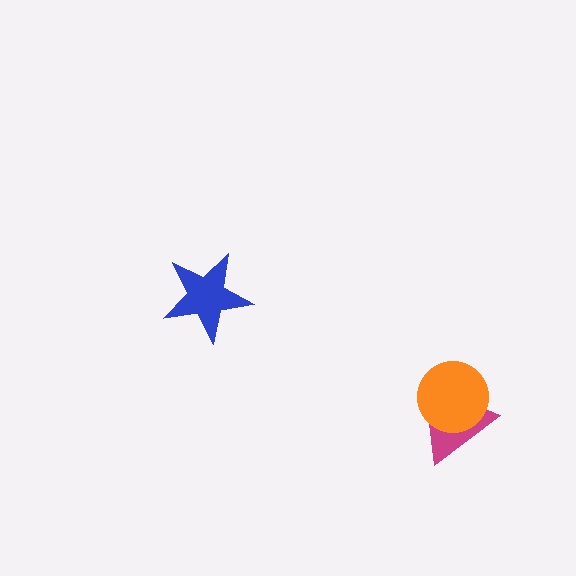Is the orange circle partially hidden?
No, no other shape covers it.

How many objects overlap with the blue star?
0 objects overlap with the blue star.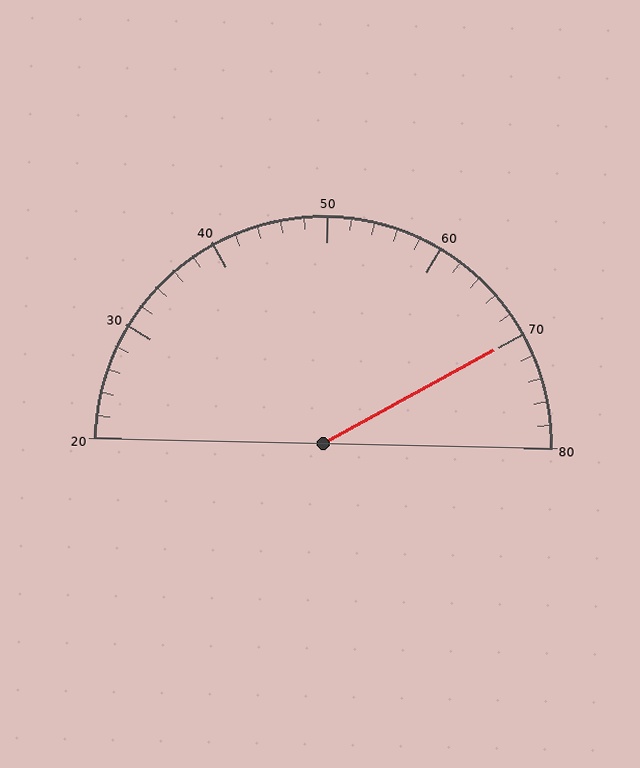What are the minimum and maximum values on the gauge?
The gauge ranges from 20 to 80.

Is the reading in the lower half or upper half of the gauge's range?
The reading is in the upper half of the range (20 to 80).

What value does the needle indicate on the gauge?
The needle indicates approximately 70.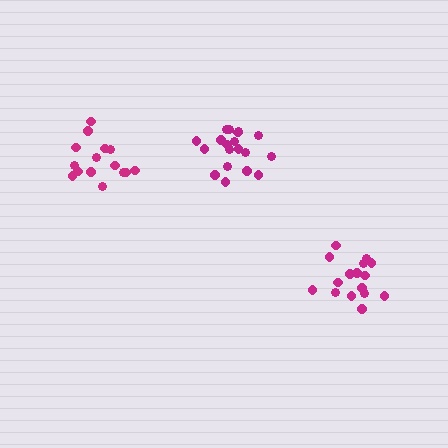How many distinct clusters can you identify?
There are 3 distinct clusters.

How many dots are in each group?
Group 1: 19 dots, Group 2: 16 dots, Group 3: 15 dots (50 total).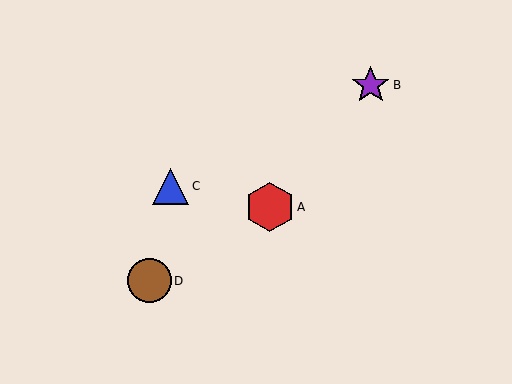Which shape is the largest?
The red hexagon (labeled A) is the largest.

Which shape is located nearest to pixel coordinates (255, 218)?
The red hexagon (labeled A) at (270, 207) is nearest to that location.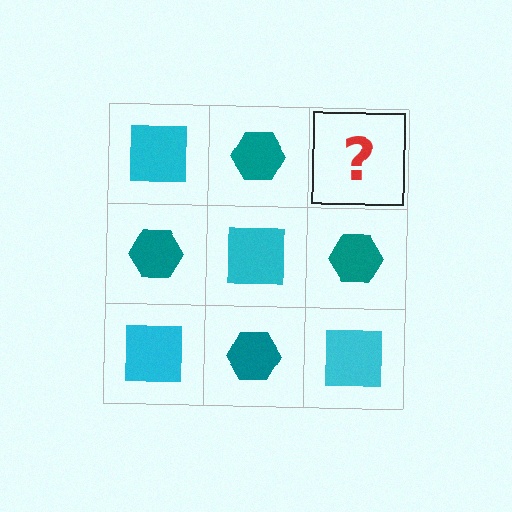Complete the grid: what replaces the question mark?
The question mark should be replaced with a cyan square.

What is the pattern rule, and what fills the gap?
The rule is that it alternates cyan square and teal hexagon in a checkerboard pattern. The gap should be filled with a cyan square.